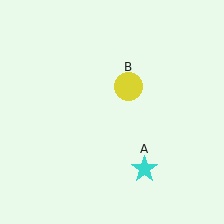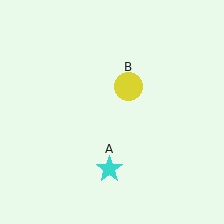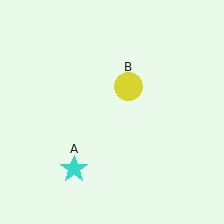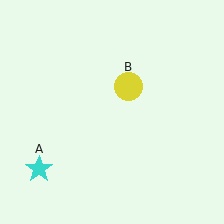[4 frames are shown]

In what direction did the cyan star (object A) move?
The cyan star (object A) moved left.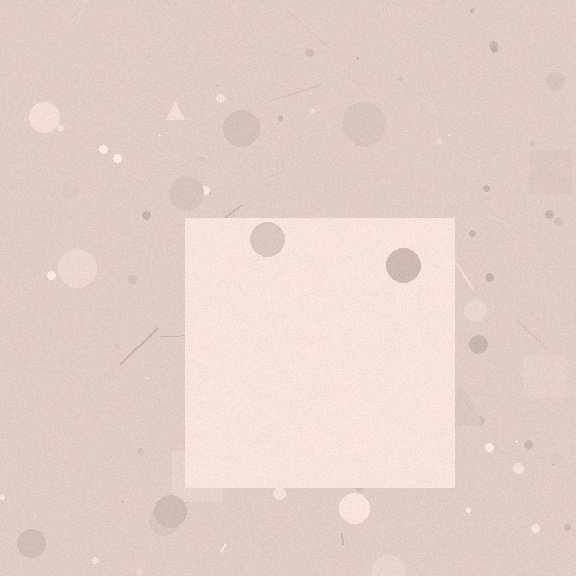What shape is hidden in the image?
A square is hidden in the image.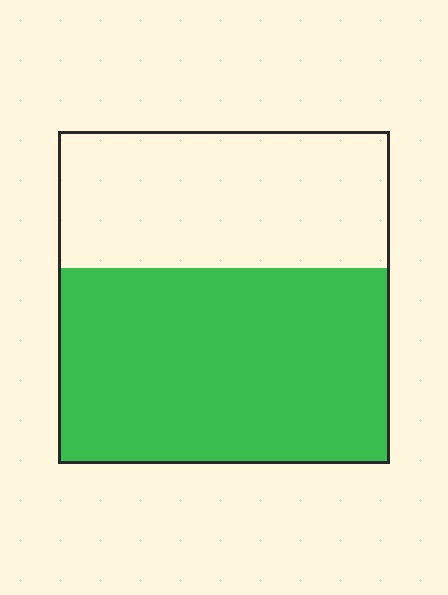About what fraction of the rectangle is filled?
About three fifths (3/5).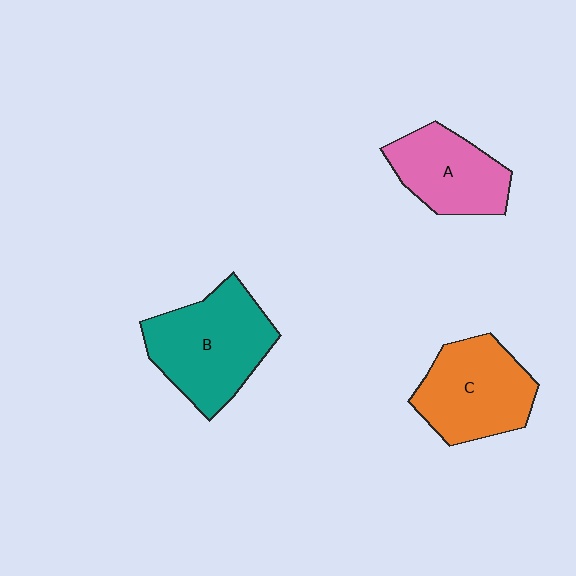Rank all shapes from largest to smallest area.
From largest to smallest: B (teal), C (orange), A (pink).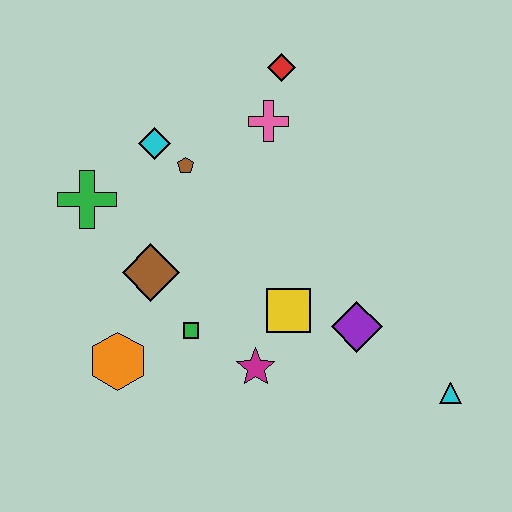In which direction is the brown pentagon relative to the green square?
The brown pentagon is above the green square.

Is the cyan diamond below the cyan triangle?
No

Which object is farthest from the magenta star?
The red diamond is farthest from the magenta star.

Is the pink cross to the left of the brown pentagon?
No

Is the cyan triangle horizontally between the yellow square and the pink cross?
No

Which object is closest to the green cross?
The cyan diamond is closest to the green cross.